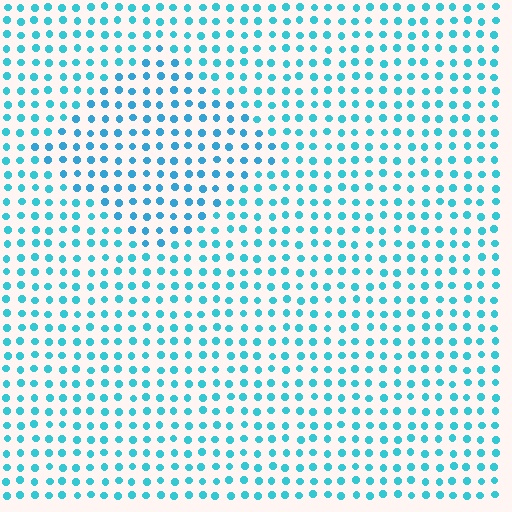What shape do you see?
I see a diamond.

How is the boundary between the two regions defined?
The boundary is defined purely by a slight shift in hue (about 15 degrees). Spacing, size, and orientation are identical on both sides.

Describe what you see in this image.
The image is filled with small cyan elements in a uniform arrangement. A diamond-shaped region is visible where the elements are tinted to a slightly different hue, forming a subtle color boundary.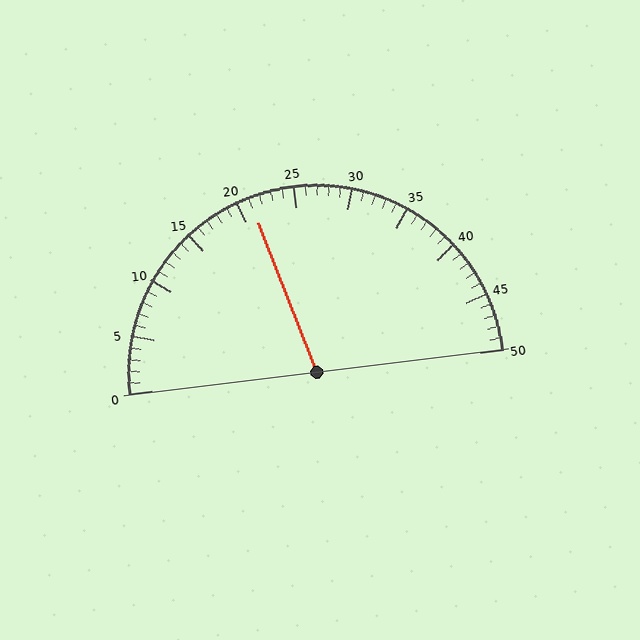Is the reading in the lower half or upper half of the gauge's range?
The reading is in the lower half of the range (0 to 50).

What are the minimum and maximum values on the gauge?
The gauge ranges from 0 to 50.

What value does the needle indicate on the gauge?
The needle indicates approximately 21.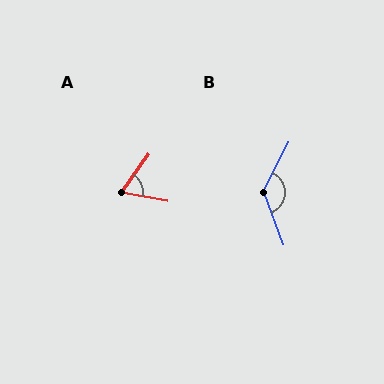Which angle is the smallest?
A, at approximately 64 degrees.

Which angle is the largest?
B, at approximately 133 degrees.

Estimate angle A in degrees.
Approximately 64 degrees.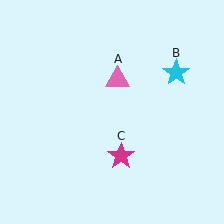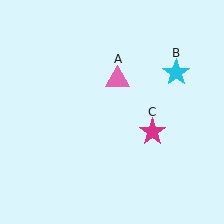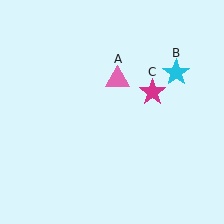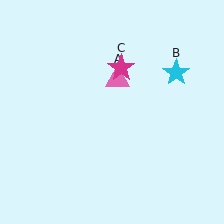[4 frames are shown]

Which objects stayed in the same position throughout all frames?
Pink triangle (object A) and cyan star (object B) remained stationary.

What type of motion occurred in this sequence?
The magenta star (object C) rotated counterclockwise around the center of the scene.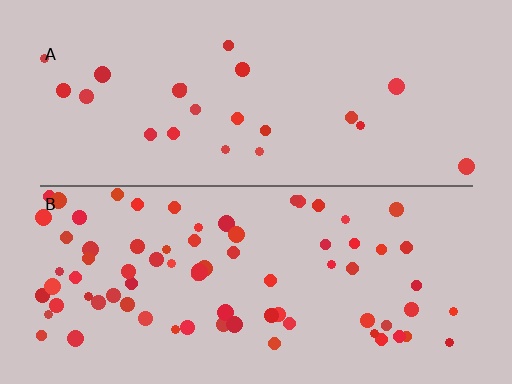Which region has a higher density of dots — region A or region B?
B (the bottom).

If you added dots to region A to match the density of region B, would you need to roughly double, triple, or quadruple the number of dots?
Approximately triple.